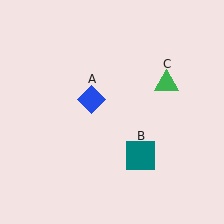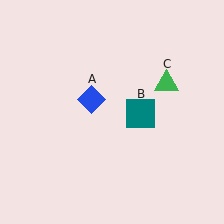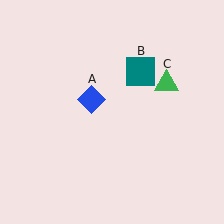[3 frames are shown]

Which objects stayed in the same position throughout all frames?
Blue diamond (object A) and green triangle (object C) remained stationary.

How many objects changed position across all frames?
1 object changed position: teal square (object B).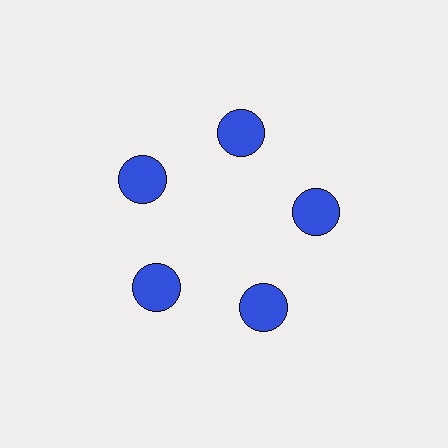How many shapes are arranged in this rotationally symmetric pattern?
There are 5 shapes, arranged in 5 groups of 1.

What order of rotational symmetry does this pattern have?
This pattern has 5-fold rotational symmetry.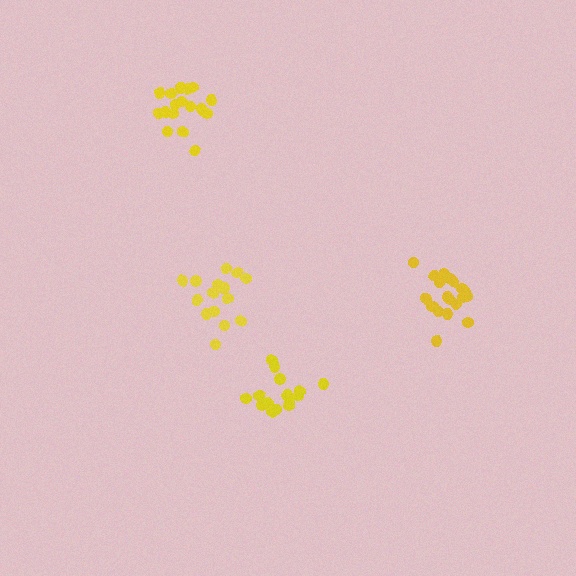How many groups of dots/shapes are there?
There are 4 groups.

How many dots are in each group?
Group 1: 19 dots, Group 2: 19 dots, Group 3: 15 dots, Group 4: 16 dots (69 total).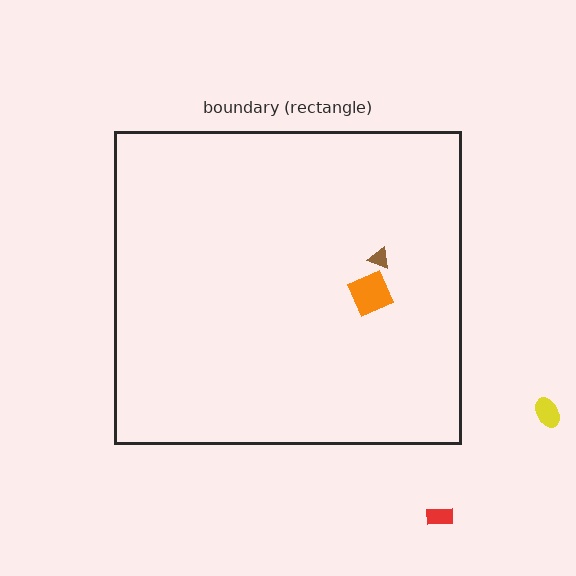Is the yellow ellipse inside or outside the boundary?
Outside.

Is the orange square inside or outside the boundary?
Inside.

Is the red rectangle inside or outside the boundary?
Outside.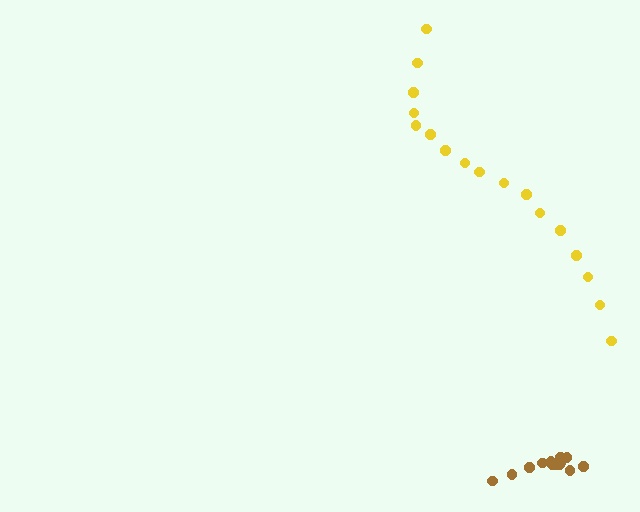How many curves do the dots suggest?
There are 2 distinct paths.